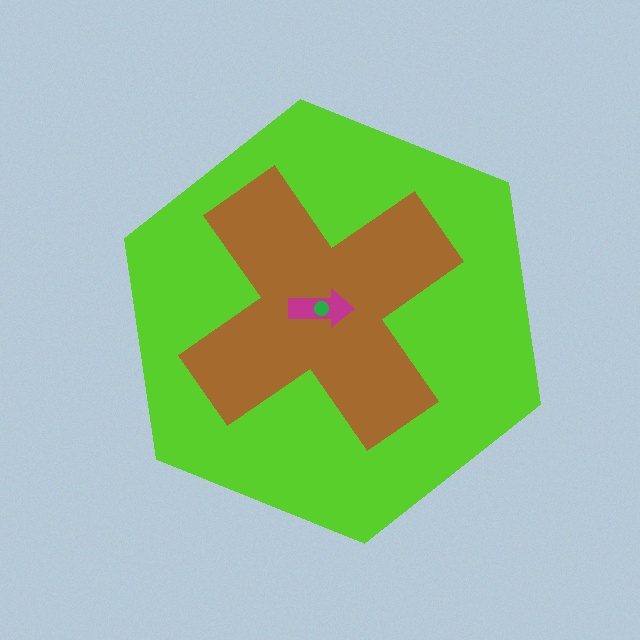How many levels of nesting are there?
4.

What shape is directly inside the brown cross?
The magenta arrow.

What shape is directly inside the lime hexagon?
The brown cross.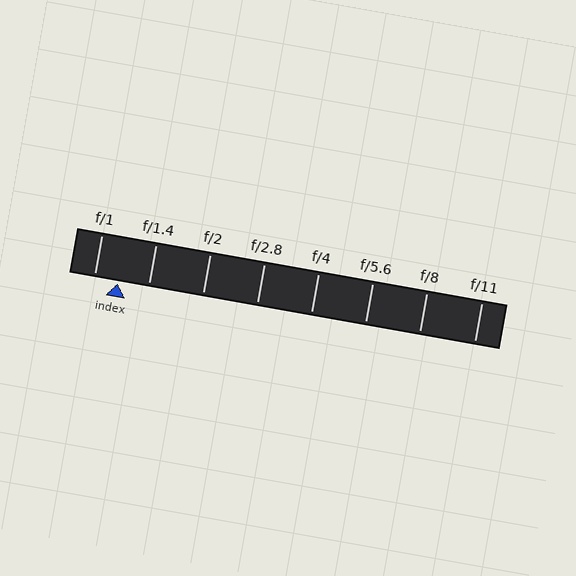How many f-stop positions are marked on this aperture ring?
There are 8 f-stop positions marked.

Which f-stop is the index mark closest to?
The index mark is closest to f/1.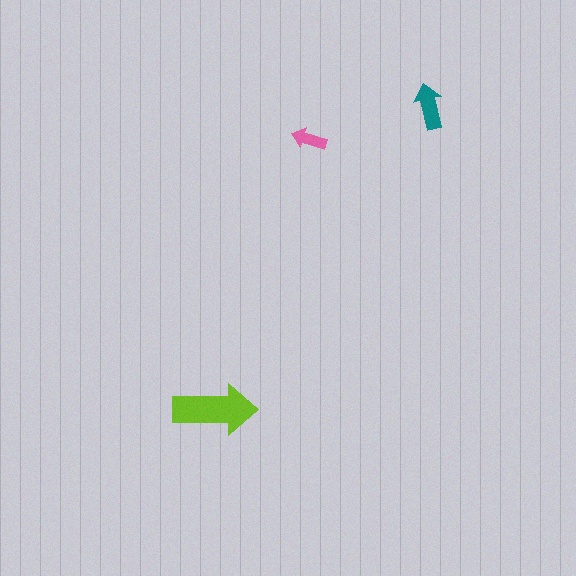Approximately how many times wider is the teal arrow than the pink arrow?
About 1.5 times wider.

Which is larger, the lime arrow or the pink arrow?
The lime one.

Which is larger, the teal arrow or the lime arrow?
The lime one.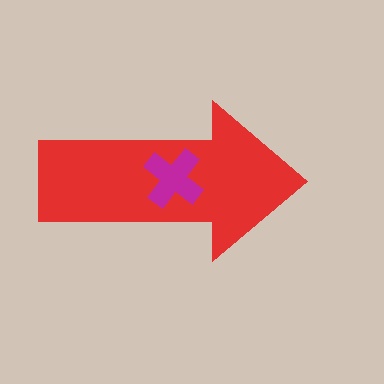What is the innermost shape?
The magenta cross.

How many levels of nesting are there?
2.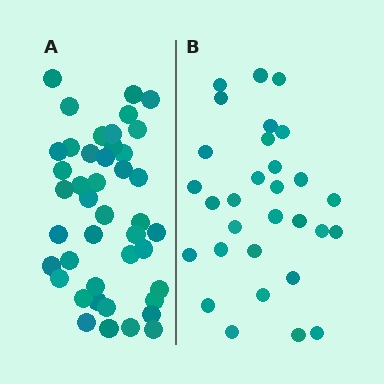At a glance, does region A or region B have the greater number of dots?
Region A (the left region) has more dots.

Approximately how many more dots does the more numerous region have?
Region A has approximately 15 more dots than region B.